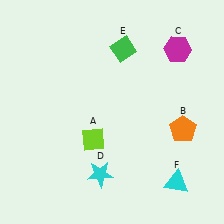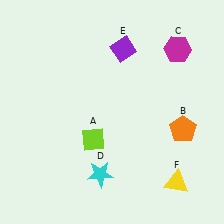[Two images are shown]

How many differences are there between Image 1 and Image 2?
There are 2 differences between the two images.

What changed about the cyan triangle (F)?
In Image 1, F is cyan. In Image 2, it changed to yellow.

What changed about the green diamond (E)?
In Image 1, E is green. In Image 2, it changed to purple.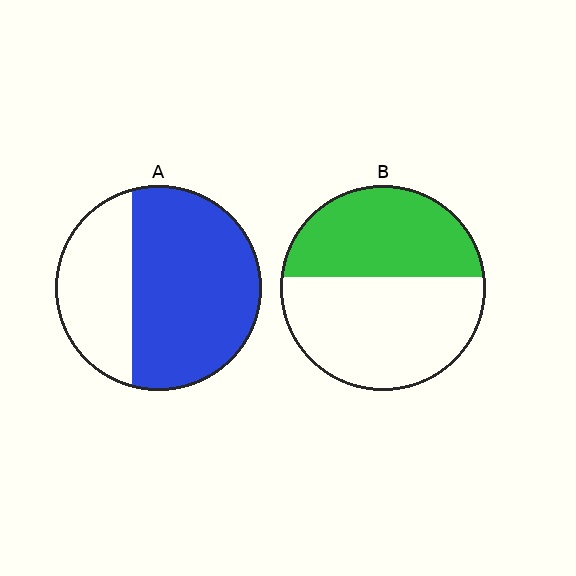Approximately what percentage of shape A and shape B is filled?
A is approximately 65% and B is approximately 45%.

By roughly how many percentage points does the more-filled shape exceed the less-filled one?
By roughly 25 percentage points (A over B).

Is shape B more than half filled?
No.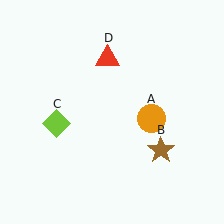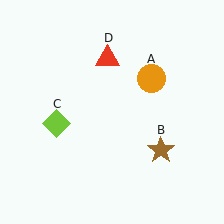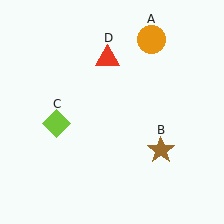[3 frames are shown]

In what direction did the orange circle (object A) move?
The orange circle (object A) moved up.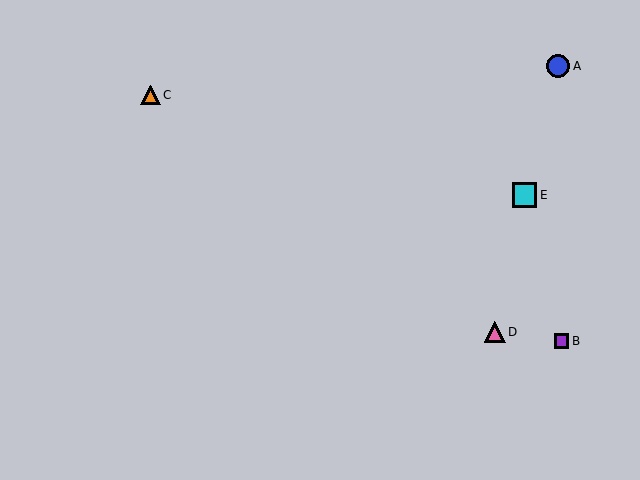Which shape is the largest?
The cyan square (labeled E) is the largest.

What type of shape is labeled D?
Shape D is a pink triangle.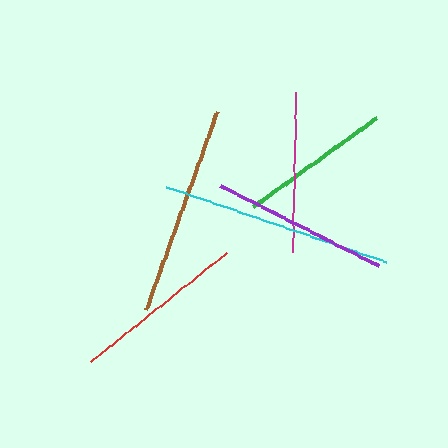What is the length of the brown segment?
The brown segment is approximately 210 pixels long.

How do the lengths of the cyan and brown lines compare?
The cyan and brown lines are approximately the same length.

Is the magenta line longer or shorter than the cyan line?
The cyan line is longer than the magenta line.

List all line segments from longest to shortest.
From longest to shortest: cyan, brown, purple, red, magenta, green.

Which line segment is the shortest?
The green line is the shortest at approximately 153 pixels.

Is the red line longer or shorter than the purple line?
The purple line is longer than the red line.